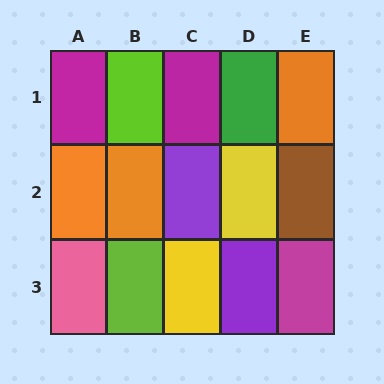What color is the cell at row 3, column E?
Magenta.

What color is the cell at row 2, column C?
Purple.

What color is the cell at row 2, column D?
Yellow.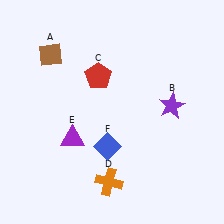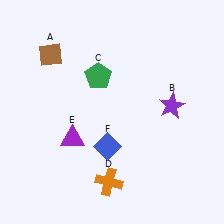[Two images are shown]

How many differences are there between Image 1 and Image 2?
There is 1 difference between the two images.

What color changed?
The pentagon (C) changed from red in Image 1 to green in Image 2.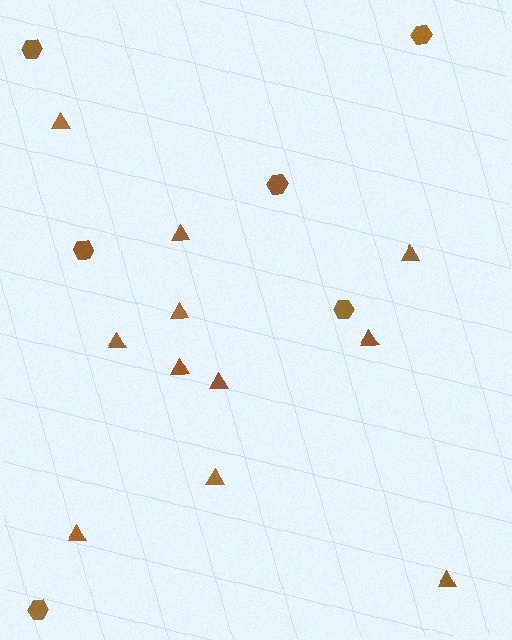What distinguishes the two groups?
There are 2 groups: one group of triangles (11) and one group of hexagons (6).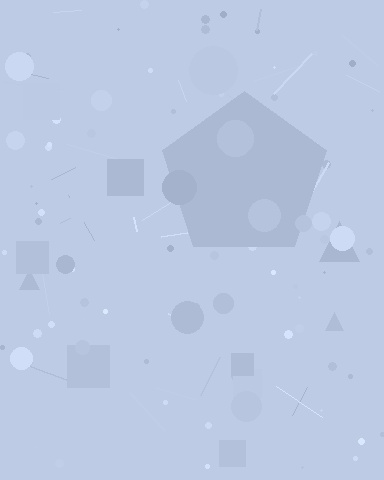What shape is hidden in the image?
A pentagon is hidden in the image.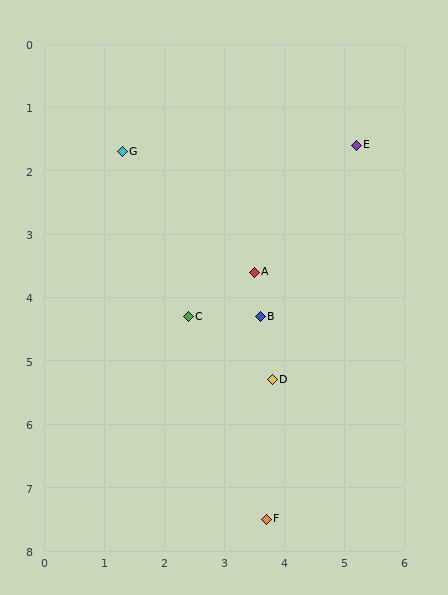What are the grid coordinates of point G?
Point G is at approximately (1.3, 1.7).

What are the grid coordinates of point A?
Point A is at approximately (3.5, 3.6).